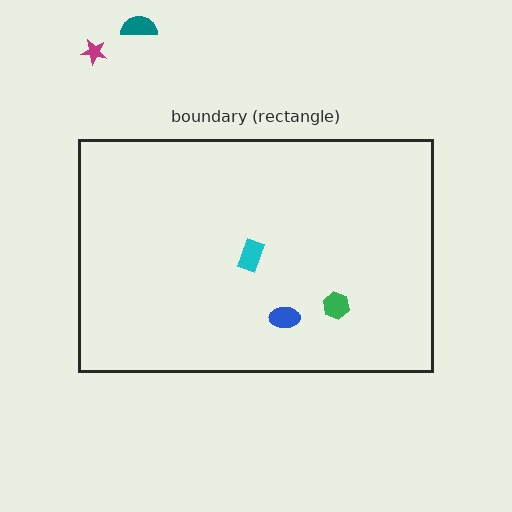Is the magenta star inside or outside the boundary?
Outside.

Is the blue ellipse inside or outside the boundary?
Inside.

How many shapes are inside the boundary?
3 inside, 2 outside.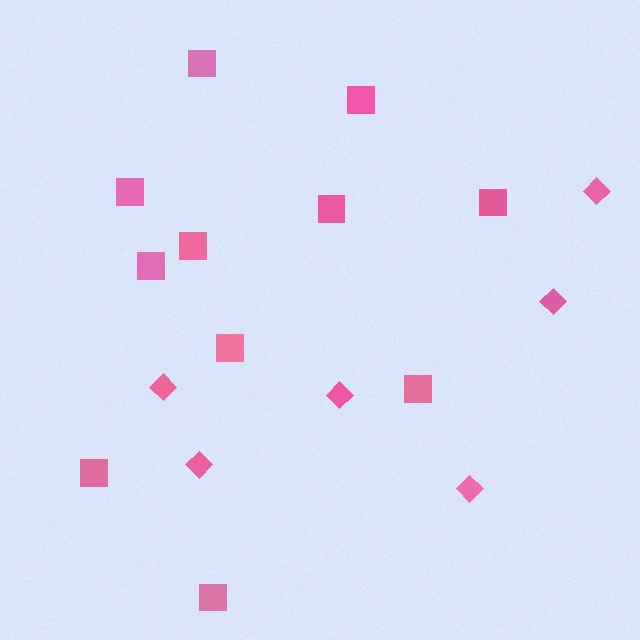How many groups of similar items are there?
There are 2 groups: one group of squares (11) and one group of diamonds (6).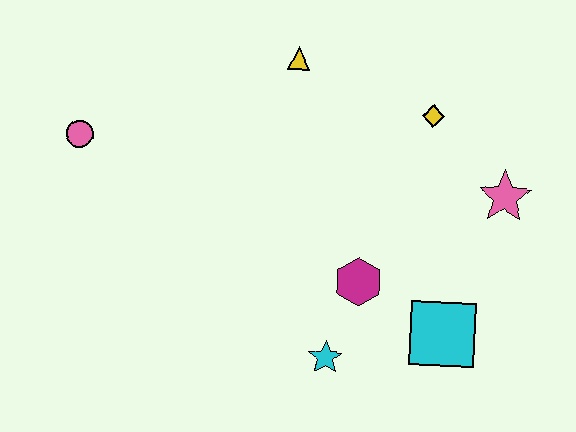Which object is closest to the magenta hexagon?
The cyan star is closest to the magenta hexagon.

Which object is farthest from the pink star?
The pink circle is farthest from the pink star.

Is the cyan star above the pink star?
No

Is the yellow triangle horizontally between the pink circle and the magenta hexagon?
Yes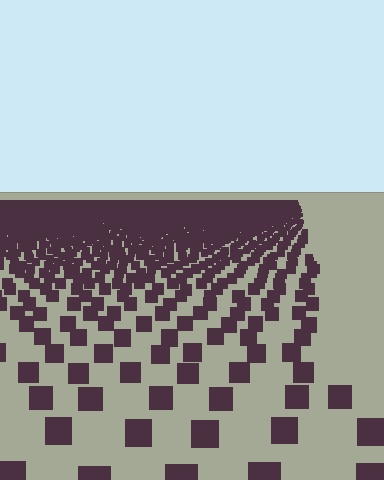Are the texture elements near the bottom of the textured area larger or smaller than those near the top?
Larger. Near the bottom, elements are closer to the viewer and appear at a bigger on-screen size.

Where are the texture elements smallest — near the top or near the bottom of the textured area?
Near the top.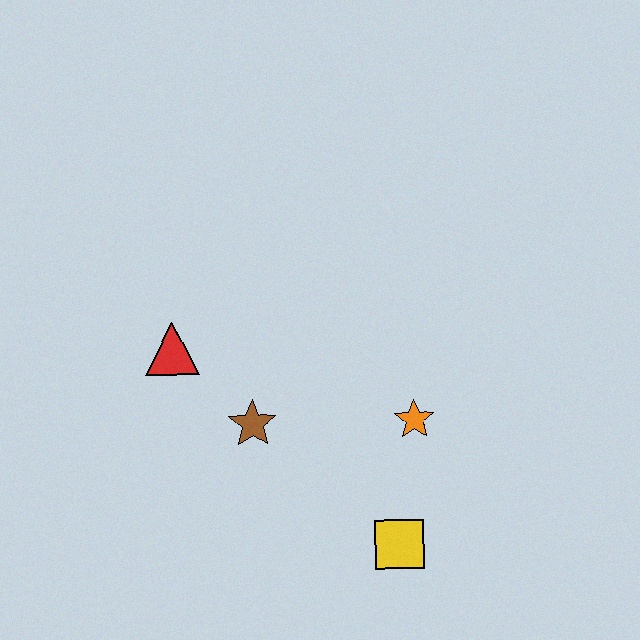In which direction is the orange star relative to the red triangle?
The orange star is to the right of the red triangle.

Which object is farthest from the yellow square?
The red triangle is farthest from the yellow square.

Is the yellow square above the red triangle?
No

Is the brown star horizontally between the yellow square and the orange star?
No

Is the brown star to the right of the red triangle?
Yes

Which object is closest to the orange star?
The yellow square is closest to the orange star.